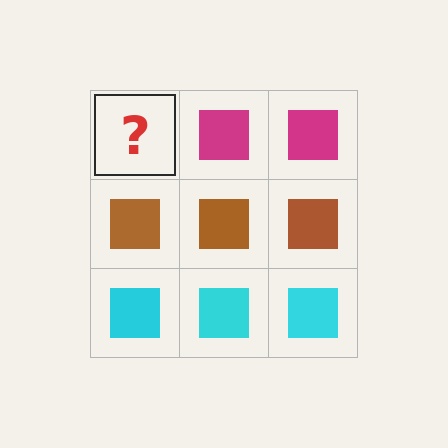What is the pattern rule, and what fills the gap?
The rule is that each row has a consistent color. The gap should be filled with a magenta square.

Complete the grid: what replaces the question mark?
The question mark should be replaced with a magenta square.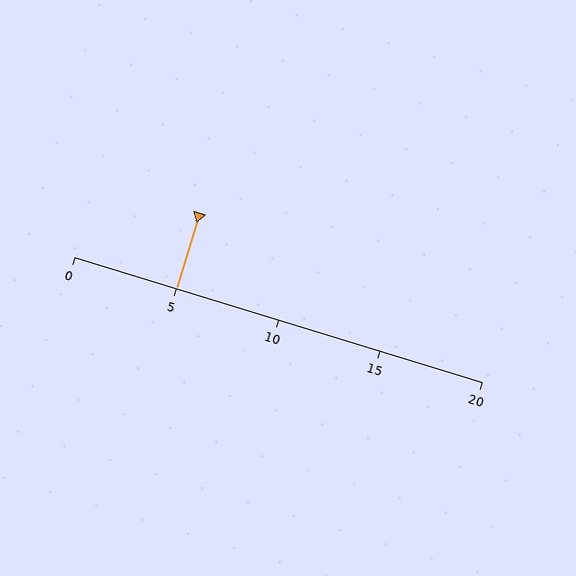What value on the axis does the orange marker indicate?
The marker indicates approximately 5.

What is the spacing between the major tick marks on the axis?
The major ticks are spaced 5 apart.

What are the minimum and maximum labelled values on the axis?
The axis runs from 0 to 20.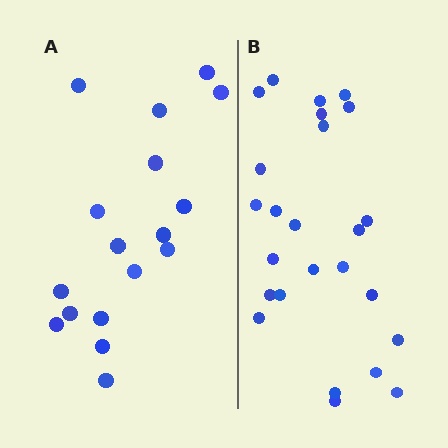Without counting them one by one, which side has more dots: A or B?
Region B (the right region) has more dots.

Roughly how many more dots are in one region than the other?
Region B has roughly 8 or so more dots than region A.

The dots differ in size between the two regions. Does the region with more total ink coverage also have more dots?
No. Region A has more total ink coverage because its dots are larger, but region B actually contains more individual dots. Total area can be misleading — the number of items is what matters here.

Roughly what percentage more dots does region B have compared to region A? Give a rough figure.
About 45% more.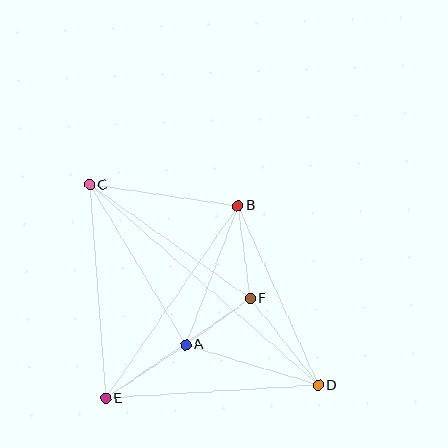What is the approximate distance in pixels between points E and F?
The distance between E and F is approximately 175 pixels.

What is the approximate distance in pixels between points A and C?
The distance between A and C is approximately 187 pixels.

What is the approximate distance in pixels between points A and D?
The distance between A and D is approximately 139 pixels.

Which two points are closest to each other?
Points A and F are closest to each other.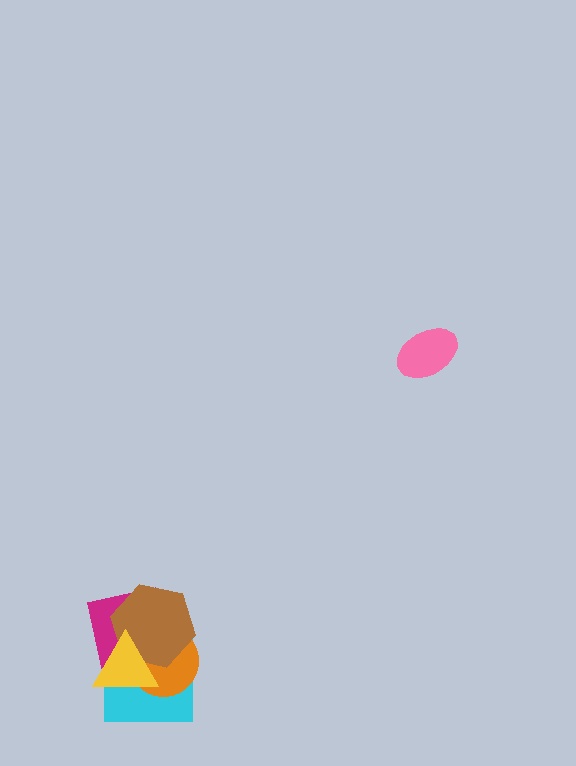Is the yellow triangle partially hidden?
No, no other shape covers it.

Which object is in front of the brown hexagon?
The yellow triangle is in front of the brown hexagon.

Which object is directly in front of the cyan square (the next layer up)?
The orange circle is directly in front of the cyan square.